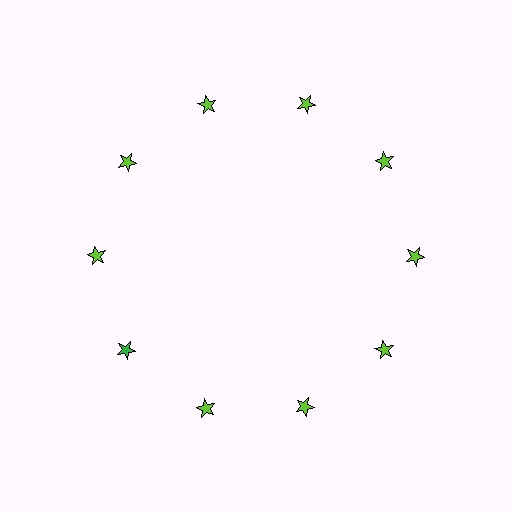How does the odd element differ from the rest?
It has a different color: green instead of lime.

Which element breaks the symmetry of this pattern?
The green star at roughly the 8 o'clock position breaks the symmetry. All other shapes are lime stars.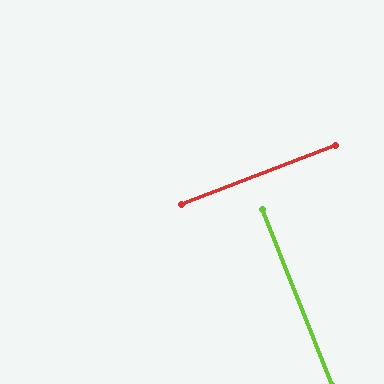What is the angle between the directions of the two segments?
Approximately 90 degrees.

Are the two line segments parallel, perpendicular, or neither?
Perpendicular — they meet at approximately 90°.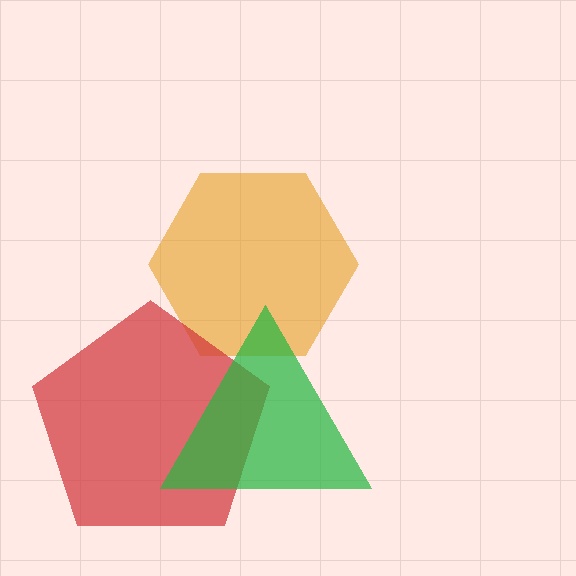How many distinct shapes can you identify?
There are 3 distinct shapes: an orange hexagon, a red pentagon, a green triangle.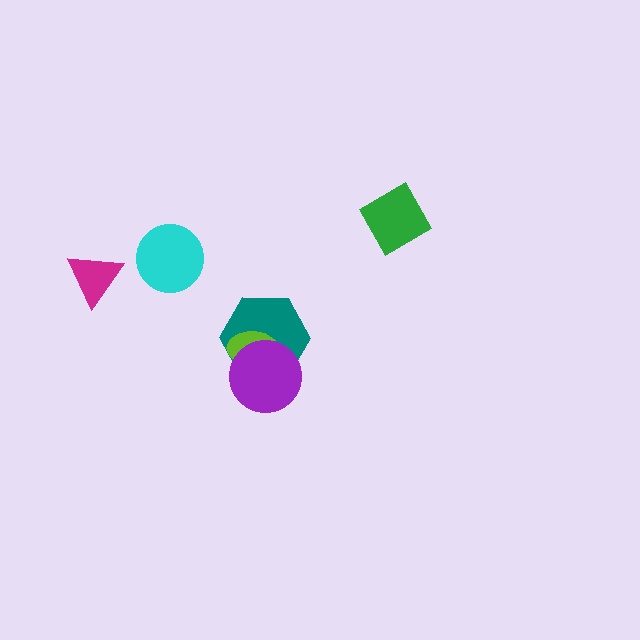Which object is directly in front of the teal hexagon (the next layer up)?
The lime ellipse is directly in front of the teal hexagon.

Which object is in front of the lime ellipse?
The purple circle is in front of the lime ellipse.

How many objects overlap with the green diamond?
0 objects overlap with the green diamond.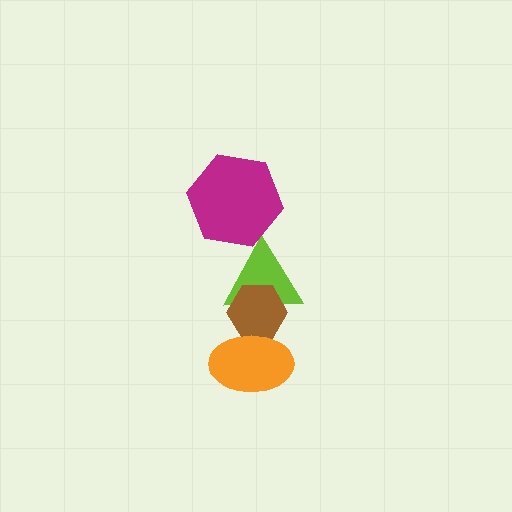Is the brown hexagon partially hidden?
Yes, it is partially covered by another shape.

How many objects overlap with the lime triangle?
2 objects overlap with the lime triangle.